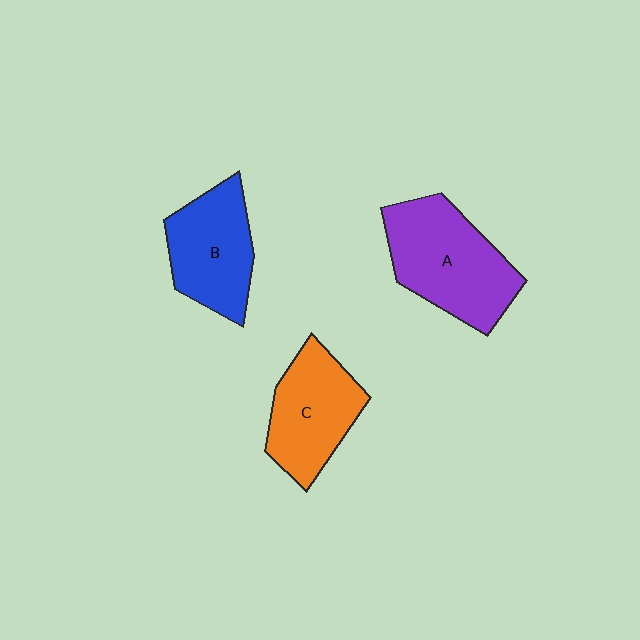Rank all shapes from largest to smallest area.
From largest to smallest: A (purple), C (orange), B (blue).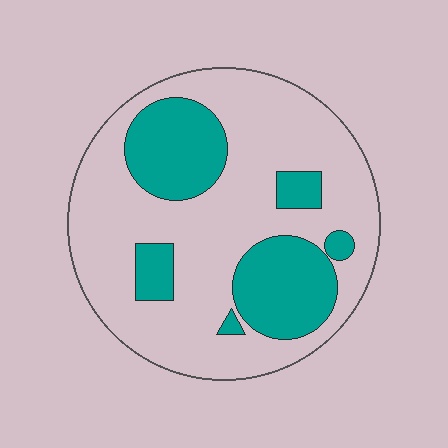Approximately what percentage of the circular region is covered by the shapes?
Approximately 30%.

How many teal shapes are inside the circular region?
6.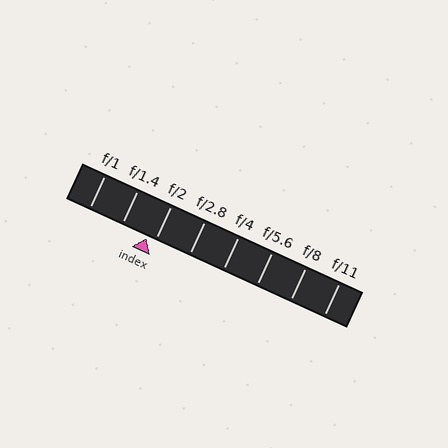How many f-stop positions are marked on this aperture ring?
There are 8 f-stop positions marked.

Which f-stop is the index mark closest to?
The index mark is closest to f/2.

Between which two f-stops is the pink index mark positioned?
The index mark is between f/1.4 and f/2.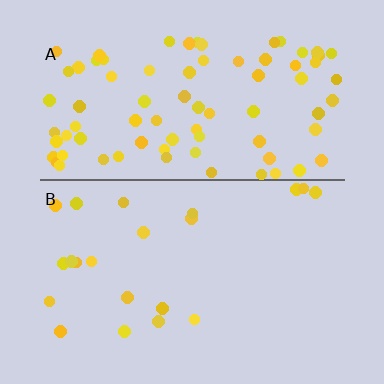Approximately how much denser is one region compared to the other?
Approximately 3.8× — region A over region B.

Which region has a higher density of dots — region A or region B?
A (the top).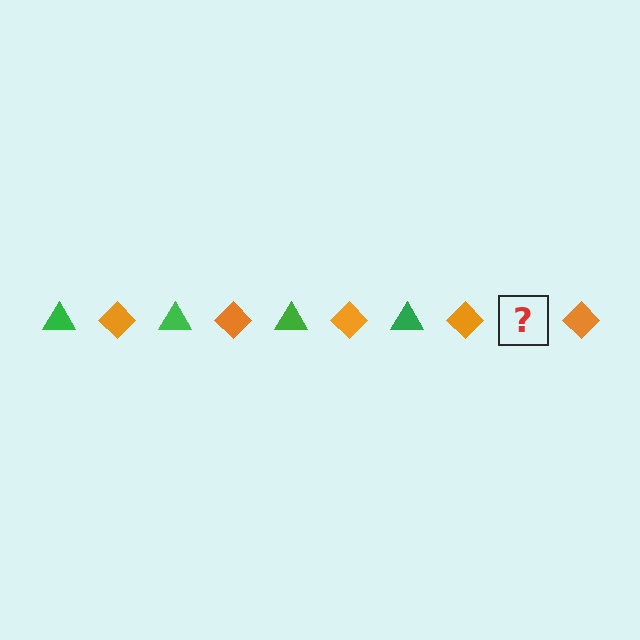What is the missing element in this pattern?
The missing element is a green triangle.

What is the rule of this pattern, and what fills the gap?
The rule is that the pattern alternates between green triangle and orange diamond. The gap should be filled with a green triangle.